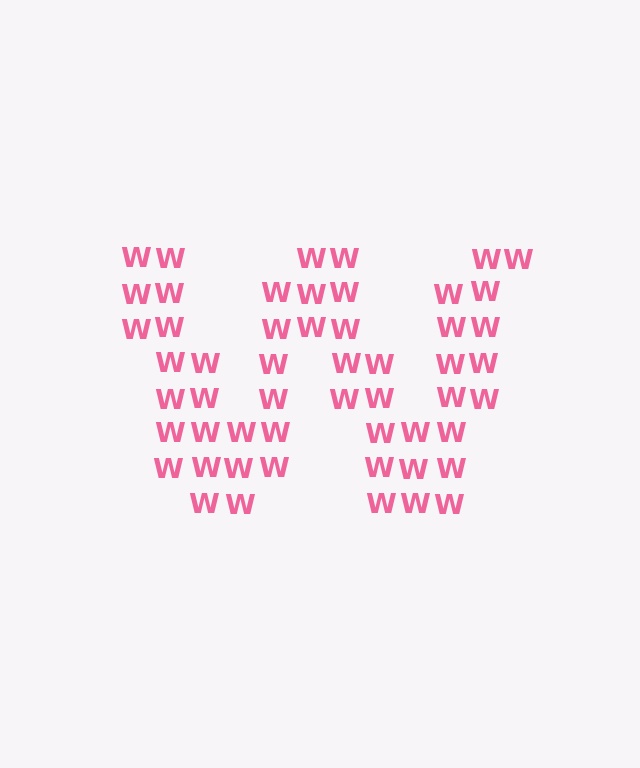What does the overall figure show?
The overall figure shows the letter W.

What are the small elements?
The small elements are letter W's.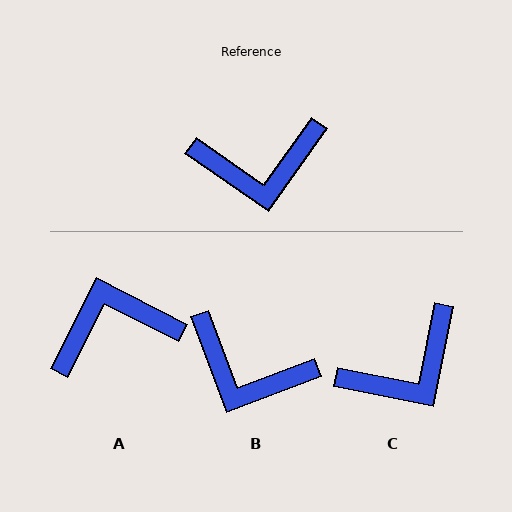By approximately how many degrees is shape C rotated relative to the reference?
Approximately 24 degrees counter-clockwise.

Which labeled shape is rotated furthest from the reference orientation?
A, about 172 degrees away.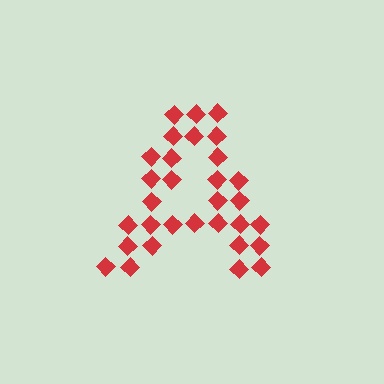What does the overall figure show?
The overall figure shows the letter A.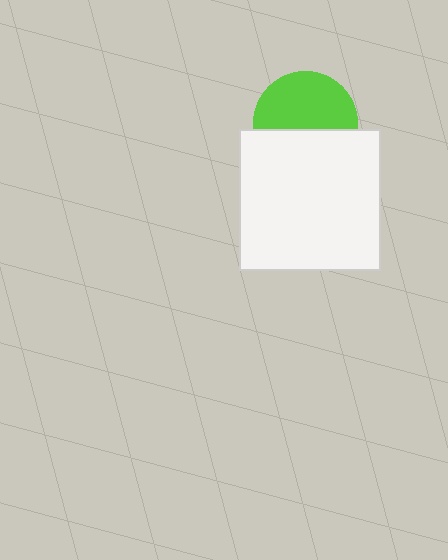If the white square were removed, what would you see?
You would see the complete lime circle.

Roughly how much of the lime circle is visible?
About half of it is visible (roughly 57%).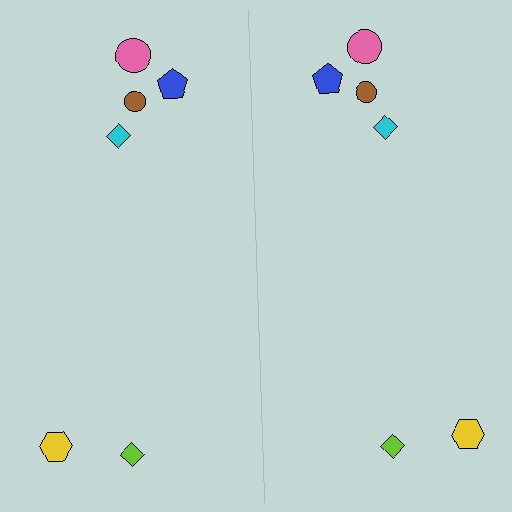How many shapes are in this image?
There are 12 shapes in this image.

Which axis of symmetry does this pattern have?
The pattern has a vertical axis of symmetry running through the center of the image.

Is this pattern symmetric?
Yes, this pattern has bilateral (reflection) symmetry.